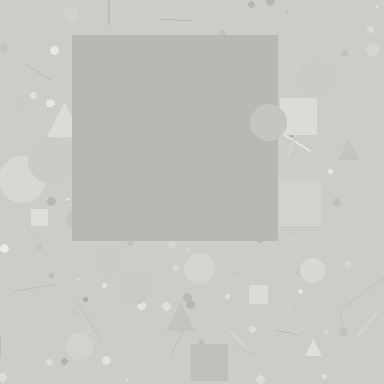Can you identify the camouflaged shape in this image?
The camouflaged shape is a square.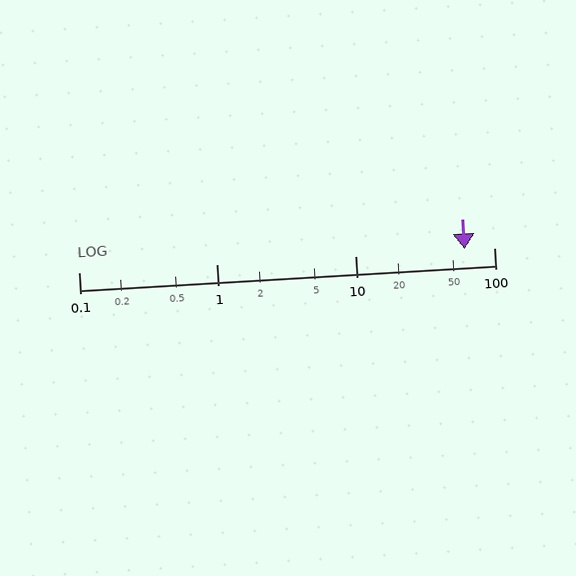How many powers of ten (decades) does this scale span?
The scale spans 3 decades, from 0.1 to 100.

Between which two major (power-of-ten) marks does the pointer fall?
The pointer is between 10 and 100.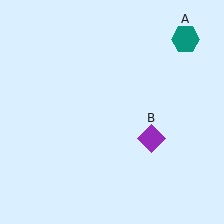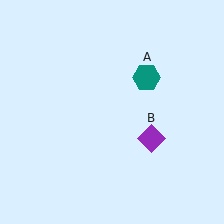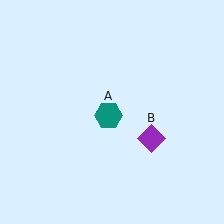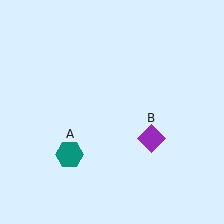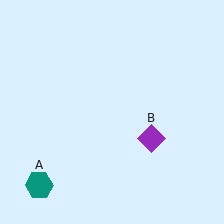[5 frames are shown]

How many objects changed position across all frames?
1 object changed position: teal hexagon (object A).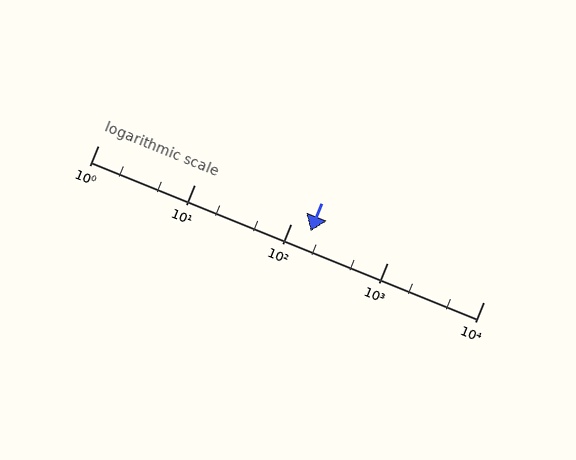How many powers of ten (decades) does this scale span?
The scale spans 4 decades, from 1 to 10000.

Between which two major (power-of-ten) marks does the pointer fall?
The pointer is between 100 and 1000.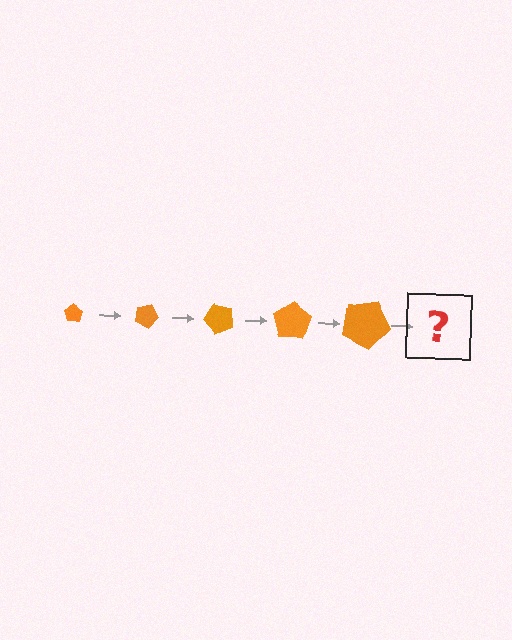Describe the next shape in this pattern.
It should be a pentagon, larger than the previous one and rotated 125 degrees from the start.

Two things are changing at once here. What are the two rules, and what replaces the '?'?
The two rules are that the pentagon grows larger each step and it rotates 25 degrees each step. The '?' should be a pentagon, larger than the previous one and rotated 125 degrees from the start.